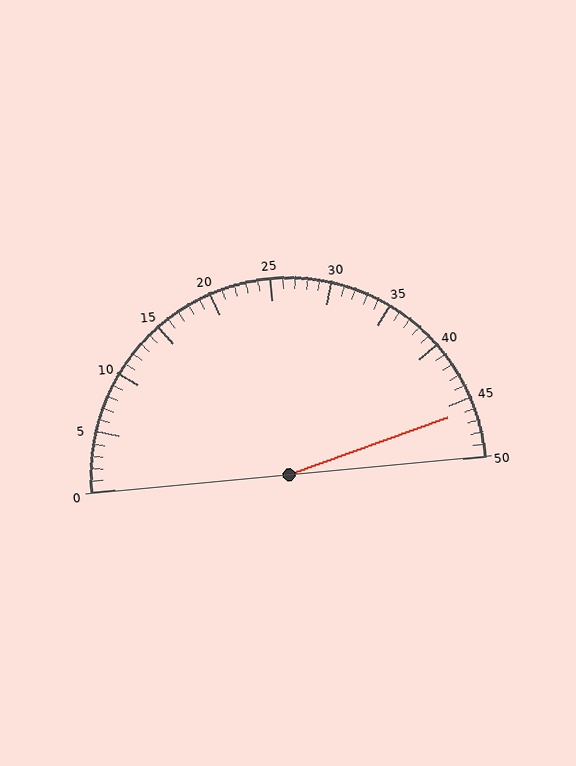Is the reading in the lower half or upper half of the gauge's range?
The reading is in the upper half of the range (0 to 50).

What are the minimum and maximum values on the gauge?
The gauge ranges from 0 to 50.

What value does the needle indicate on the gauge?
The needle indicates approximately 46.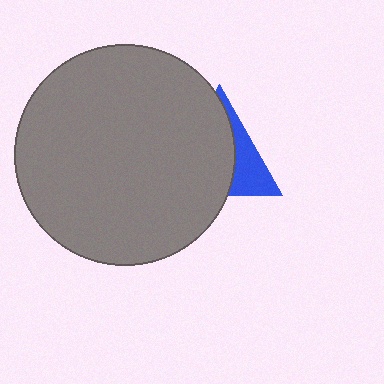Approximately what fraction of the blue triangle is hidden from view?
Roughly 67% of the blue triangle is hidden behind the gray circle.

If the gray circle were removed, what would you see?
You would see the complete blue triangle.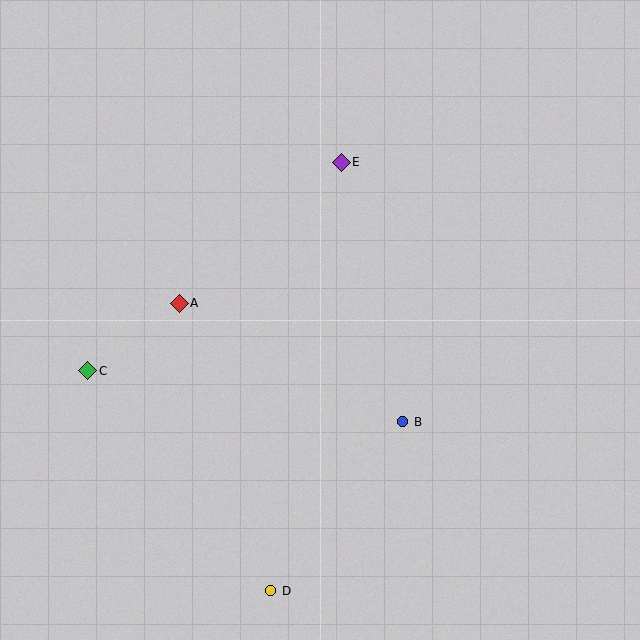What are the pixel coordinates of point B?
Point B is at (403, 422).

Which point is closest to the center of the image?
Point B at (403, 422) is closest to the center.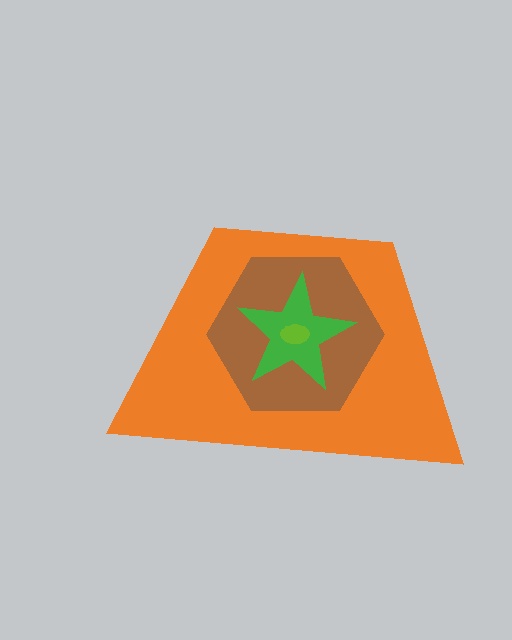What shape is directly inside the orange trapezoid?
The brown hexagon.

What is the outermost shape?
The orange trapezoid.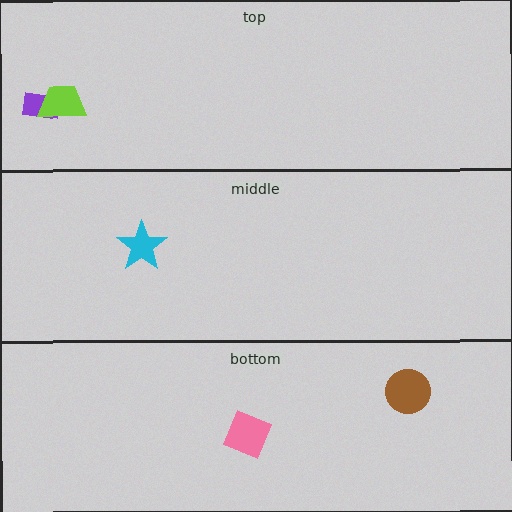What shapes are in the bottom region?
The pink diamond, the brown circle.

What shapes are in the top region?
The purple rectangle, the lime trapezoid.